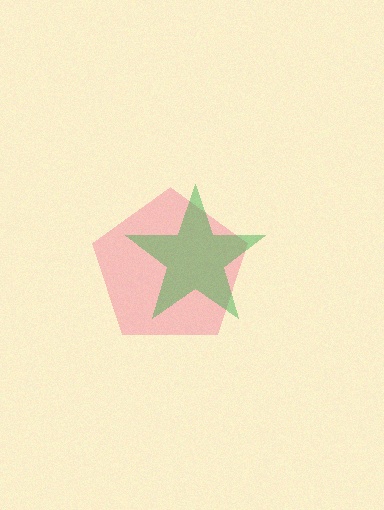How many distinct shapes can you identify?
There are 2 distinct shapes: a pink pentagon, a green star.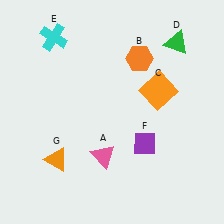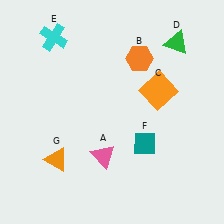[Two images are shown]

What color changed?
The diamond (F) changed from purple in Image 1 to teal in Image 2.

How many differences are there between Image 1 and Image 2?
There is 1 difference between the two images.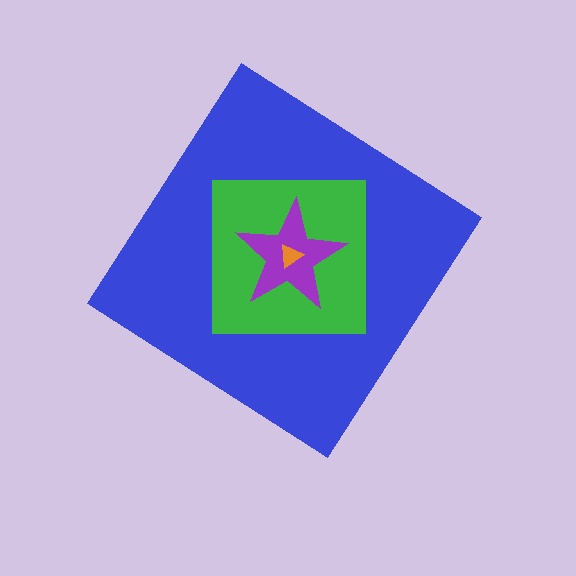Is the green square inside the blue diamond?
Yes.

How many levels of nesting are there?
4.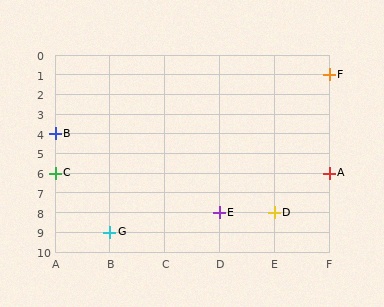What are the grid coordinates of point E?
Point E is at grid coordinates (D, 8).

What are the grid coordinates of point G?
Point G is at grid coordinates (B, 9).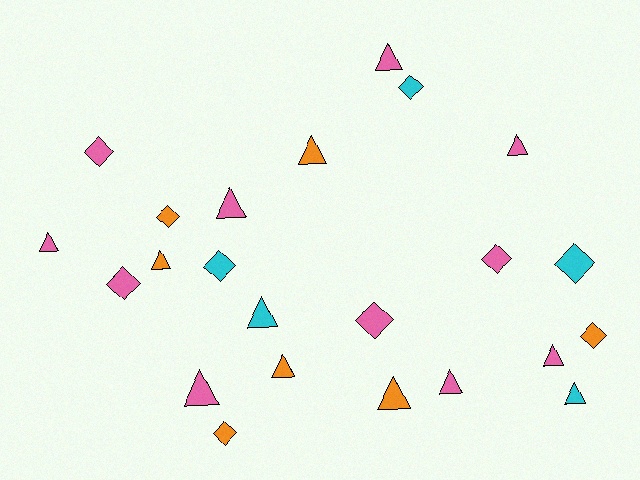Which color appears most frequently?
Pink, with 11 objects.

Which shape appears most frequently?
Triangle, with 13 objects.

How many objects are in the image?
There are 23 objects.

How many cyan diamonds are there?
There are 3 cyan diamonds.